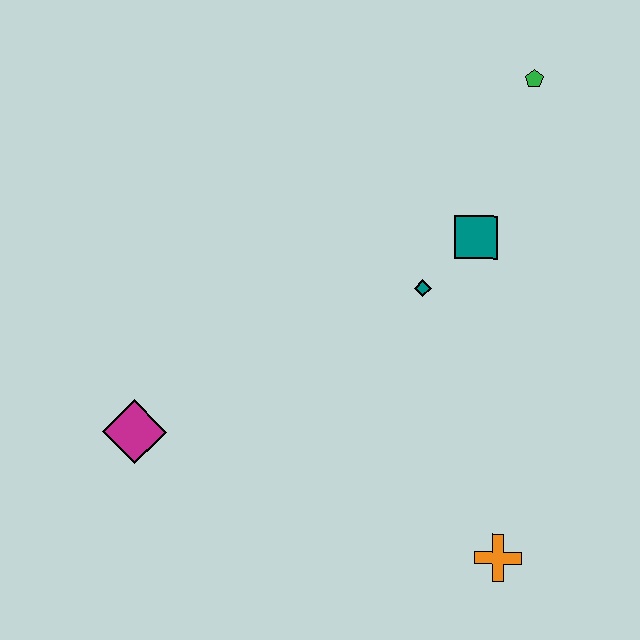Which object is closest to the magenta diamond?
The teal diamond is closest to the magenta diamond.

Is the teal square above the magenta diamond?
Yes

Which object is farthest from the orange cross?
The green pentagon is farthest from the orange cross.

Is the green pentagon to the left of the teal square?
No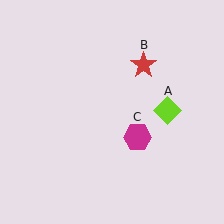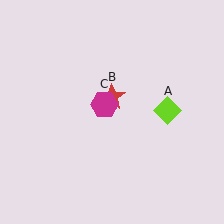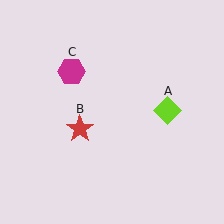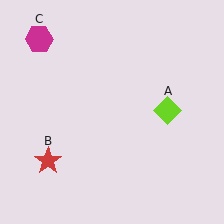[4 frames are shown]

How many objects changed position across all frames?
2 objects changed position: red star (object B), magenta hexagon (object C).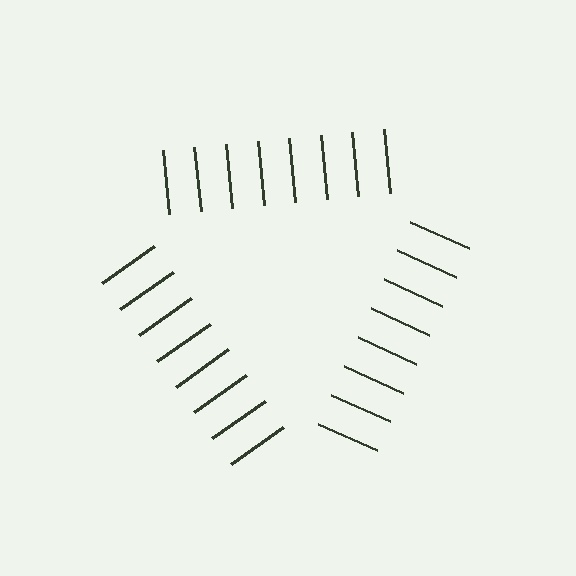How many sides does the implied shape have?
3 sides — the line-ends trace a triangle.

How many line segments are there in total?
24 — 8 along each of the 3 edges.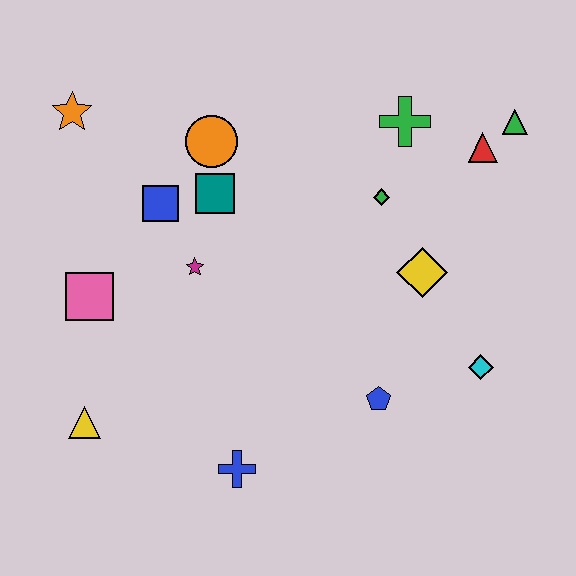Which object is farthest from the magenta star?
The green triangle is farthest from the magenta star.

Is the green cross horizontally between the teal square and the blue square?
No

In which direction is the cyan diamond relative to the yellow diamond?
The cyan diamond is below the yellow diamond.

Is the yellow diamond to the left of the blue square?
No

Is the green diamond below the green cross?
Yes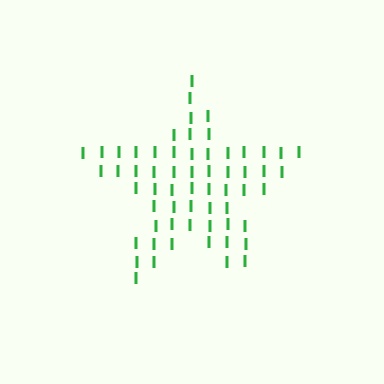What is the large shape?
The large shape is a star.